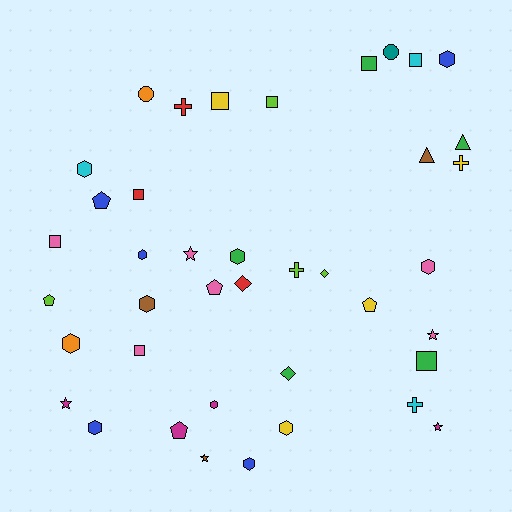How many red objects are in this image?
There are 3 red objects.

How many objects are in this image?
There are 40 objects.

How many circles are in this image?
There are 2 circles.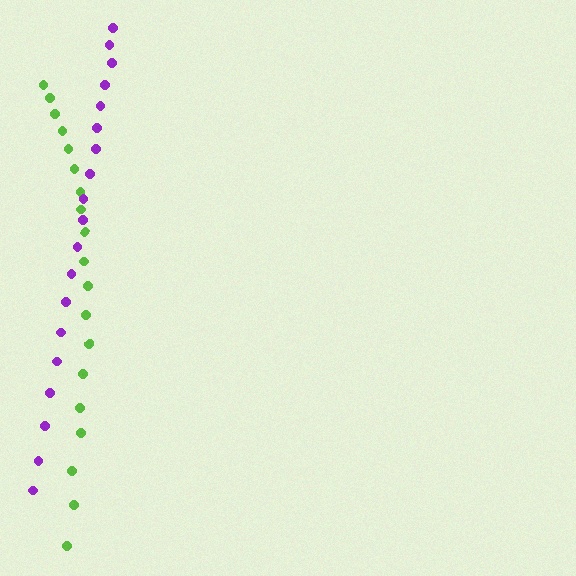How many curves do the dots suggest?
There are 2 distinct paths.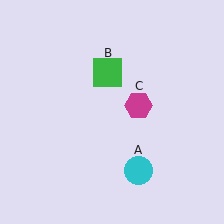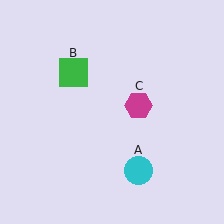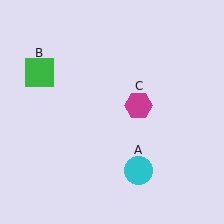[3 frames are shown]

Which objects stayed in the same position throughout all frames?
Cyan circle (object A) and magenta hexagon (object C) remained stationary.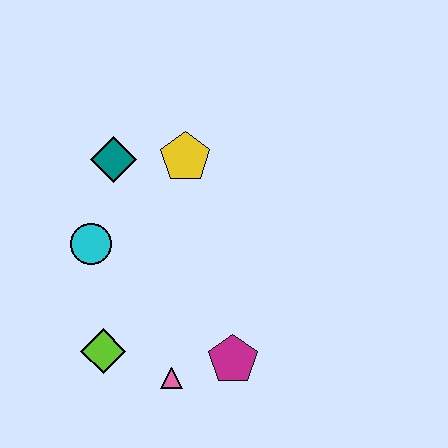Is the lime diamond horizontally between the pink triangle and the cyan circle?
Yes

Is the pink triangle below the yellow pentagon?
Yes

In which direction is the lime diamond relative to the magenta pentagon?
The lime diamond is to the left of the magenta pentagon.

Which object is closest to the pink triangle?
The magenta pentagon is closest to the pink triangle.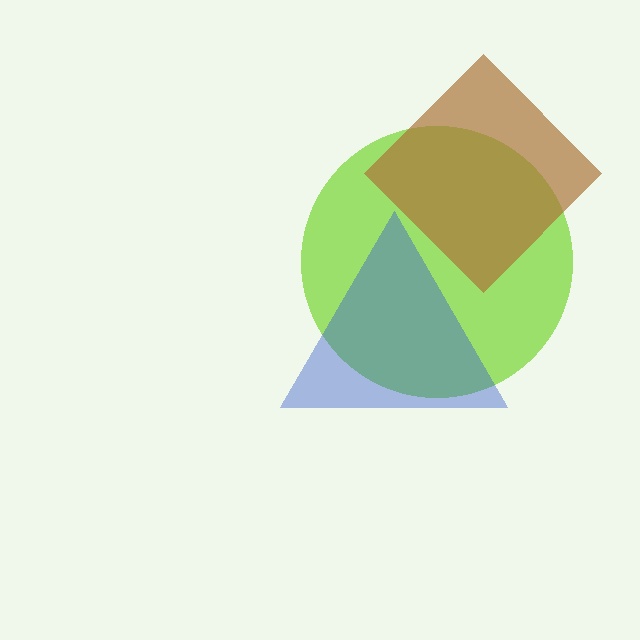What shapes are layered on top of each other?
The layered shapes are: a lime circle, a blue triangle, a brown diamond.